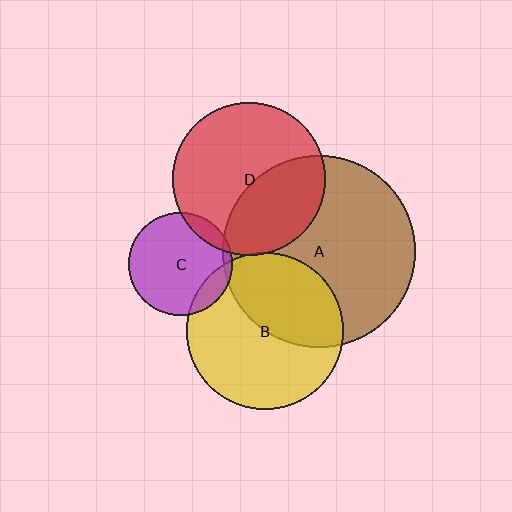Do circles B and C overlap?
Yes.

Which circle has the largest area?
Circle A (brown).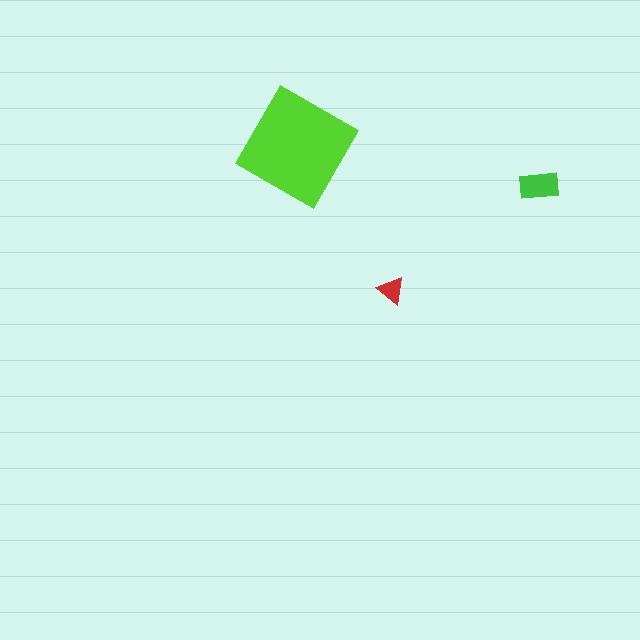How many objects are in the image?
There are 3 objects in the image.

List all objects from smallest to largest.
The red triangle, the green rectangle, the lime square.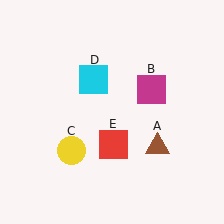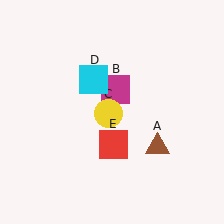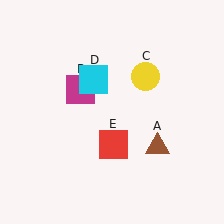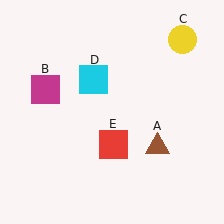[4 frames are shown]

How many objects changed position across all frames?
2 objects changed position: magenta square (object B), yellow circle (object C).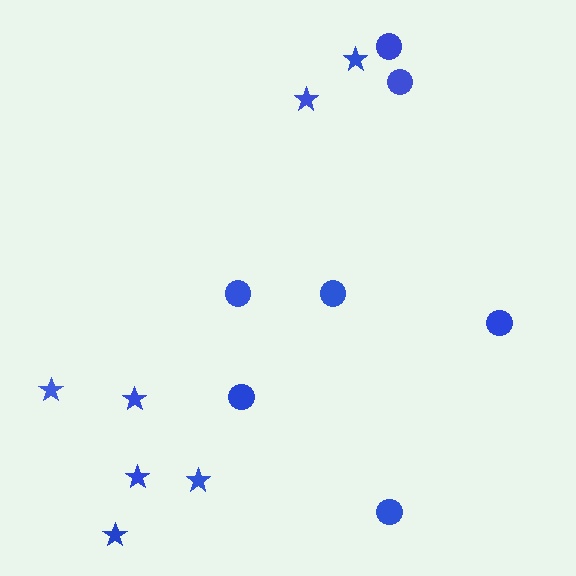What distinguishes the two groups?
There are 2 groups: one group of circles (7) and one group of stars (7).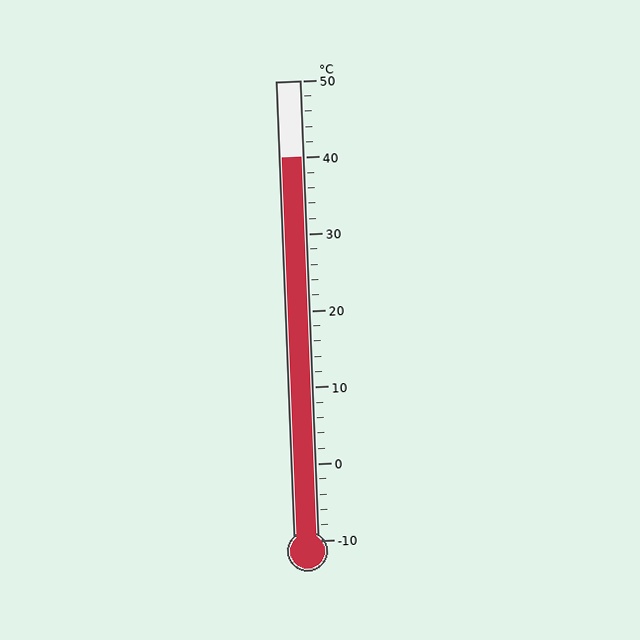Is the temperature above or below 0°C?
The temperature is above 0°C.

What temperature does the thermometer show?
The thermometer shows approximately 40°C.